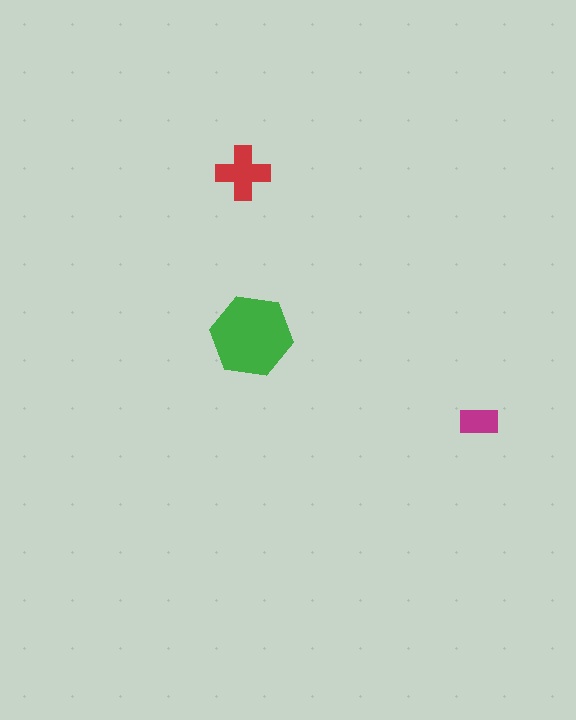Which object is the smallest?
The magenta rectangle.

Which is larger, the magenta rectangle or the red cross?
The red cross.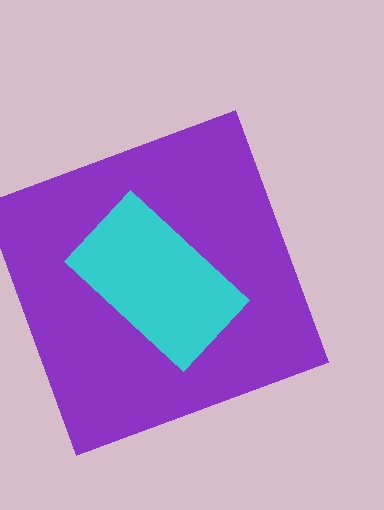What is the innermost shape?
The cyan rectangle.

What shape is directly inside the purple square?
The cyan rectangle.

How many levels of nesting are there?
2.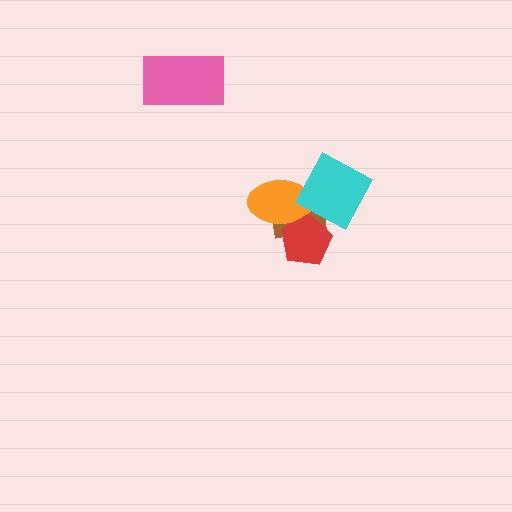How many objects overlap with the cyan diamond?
3 objects overlap with the cyan diamond.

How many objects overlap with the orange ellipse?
3 objects overlap with the orange ellipse.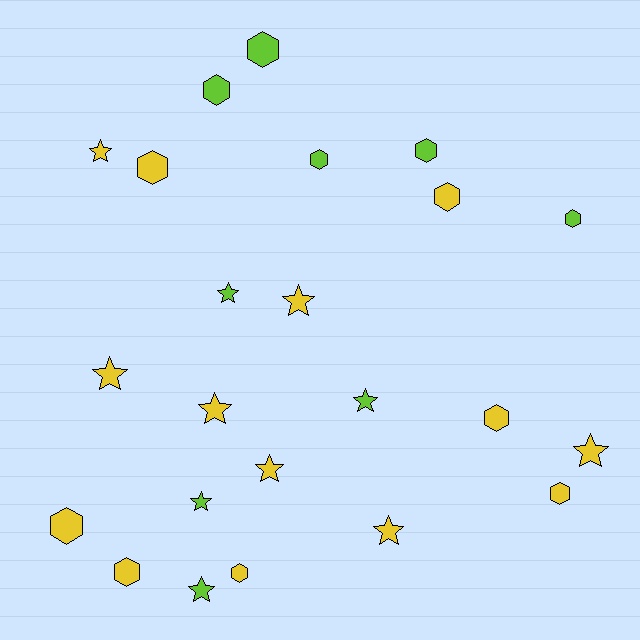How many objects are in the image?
There are 23 objects.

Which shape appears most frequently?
Hexagon, with 12 objects.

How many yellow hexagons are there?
There are 7 yellow hexagons.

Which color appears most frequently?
Yellow, with 14 objects.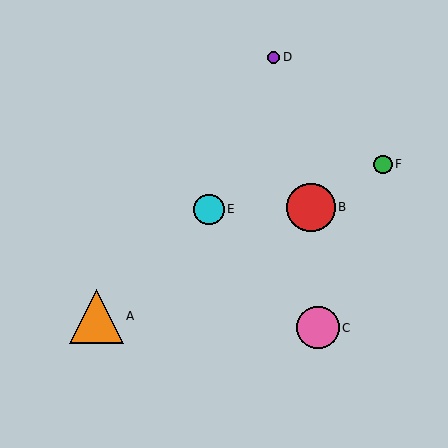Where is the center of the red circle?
The center of the red circle is at (311, 207).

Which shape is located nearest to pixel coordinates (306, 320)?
The pink circle (labeled C) at (318, 328) is nearest to that location.